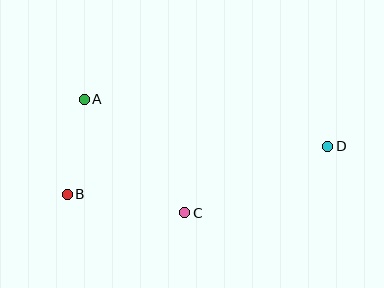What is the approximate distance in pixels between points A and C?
The distance between A and C is approximately 152 pixels.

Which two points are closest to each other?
Points A and B are closest to each other.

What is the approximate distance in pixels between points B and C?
The distance between B and C is approximately 119 pixels.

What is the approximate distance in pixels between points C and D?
The distance between C and D is approximately 157 pixels.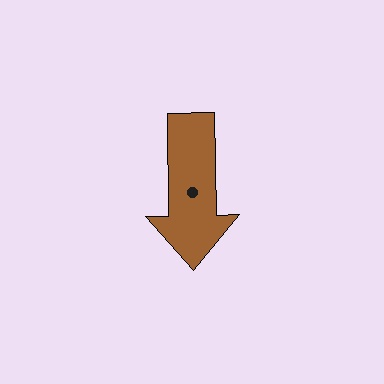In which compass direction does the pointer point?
South.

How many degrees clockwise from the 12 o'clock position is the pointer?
Approximately 179 degrees.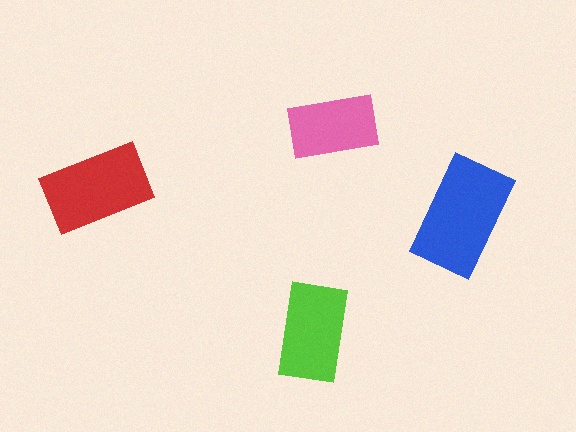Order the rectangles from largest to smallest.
the blue one, the red one, the lime one, the pink one.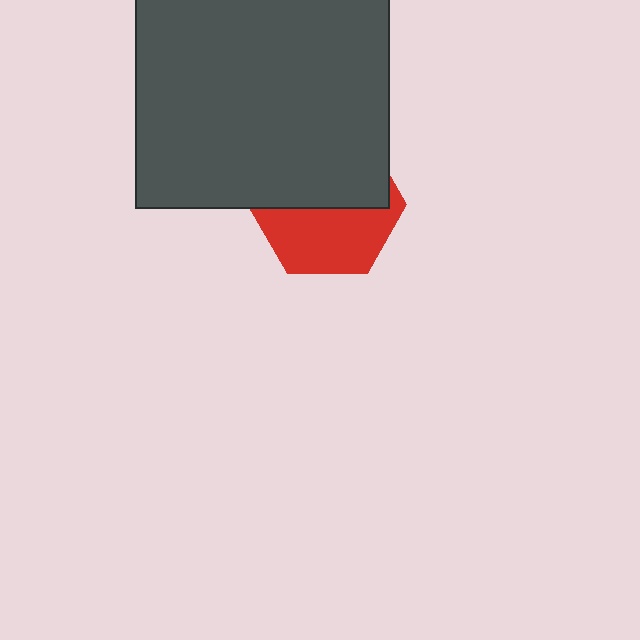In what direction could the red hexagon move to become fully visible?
The red hexagon could move down. That would shift it out from behind the dark gray square entirely.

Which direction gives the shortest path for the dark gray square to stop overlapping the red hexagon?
Moving up gives the shortest separation.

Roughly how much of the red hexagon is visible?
About half of it is visible (roughly 47%).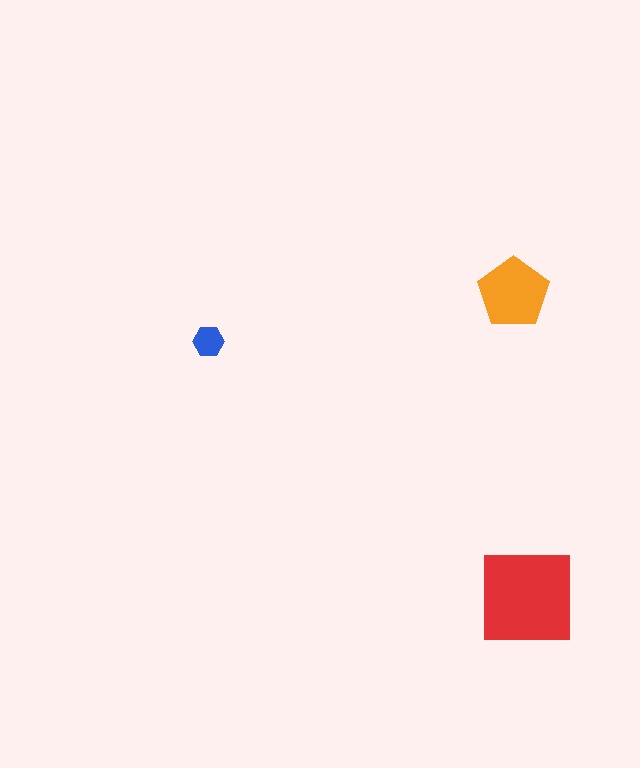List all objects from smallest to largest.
The blue hexagon, the orange pentagon, the red square.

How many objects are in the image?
There are 3 objects in the image.